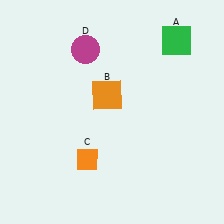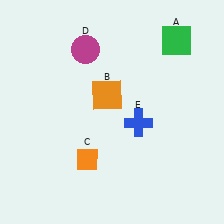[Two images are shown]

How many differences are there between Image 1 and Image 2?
There is 1 difference between the two images.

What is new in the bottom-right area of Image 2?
A blue cross (E) was added in the bottom-right area of Image 2.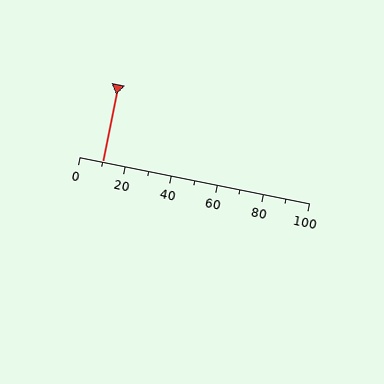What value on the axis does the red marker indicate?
The marker indicates approximately 10.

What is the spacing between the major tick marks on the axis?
The major ticks are spaced 20 apart.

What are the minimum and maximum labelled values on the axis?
The axis runs from 0 to 100.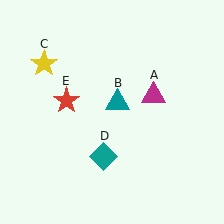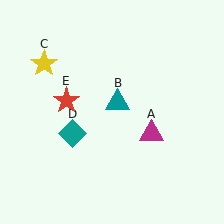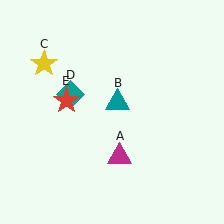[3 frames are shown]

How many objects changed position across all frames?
2 objects changed position: magenta triangle (object A), teal diamond (object D).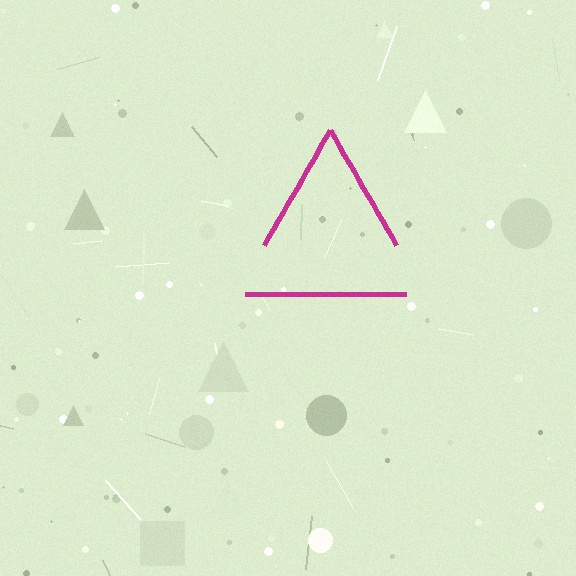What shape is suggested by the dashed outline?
The dashed outline suggests a triangle.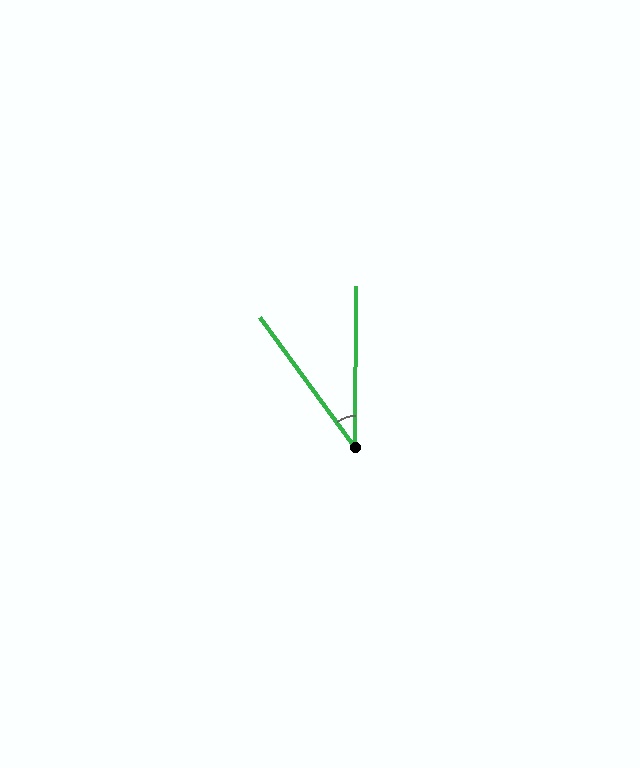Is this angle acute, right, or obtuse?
It is acute.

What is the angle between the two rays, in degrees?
Approximately 36 degrees.